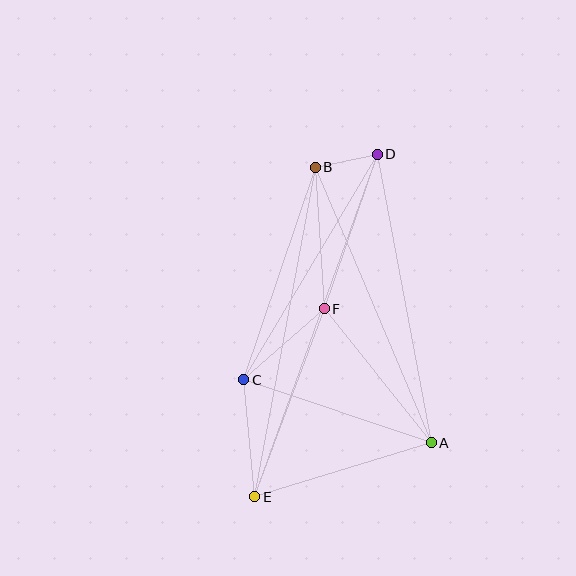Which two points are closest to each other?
Points B and D are closest to each other.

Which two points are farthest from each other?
Points D and E are farthest from each other.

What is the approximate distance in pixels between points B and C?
The distance between B and C is approximately 224 pixels.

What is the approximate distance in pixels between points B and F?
The distance between B and F is approximately 141 pixels.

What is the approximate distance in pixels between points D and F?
The distance between D and F is approximately 163 pixels.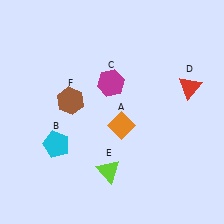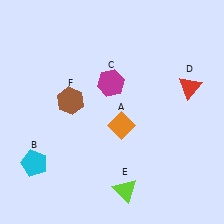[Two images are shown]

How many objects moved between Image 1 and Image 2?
2 objects moved between the two images.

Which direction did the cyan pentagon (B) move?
The cyan pentagon (B) moved left.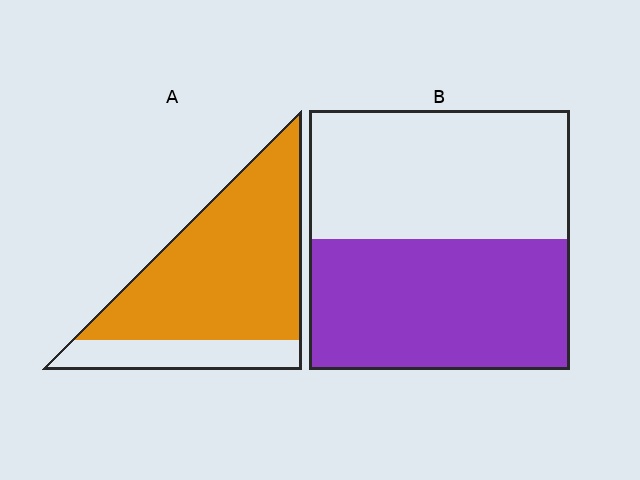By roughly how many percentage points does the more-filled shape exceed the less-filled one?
By roughly 30 percentage points (A over B).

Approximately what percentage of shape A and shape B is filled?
A is approximately 80% and B is approximately 50%.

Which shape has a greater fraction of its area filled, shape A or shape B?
Shape A.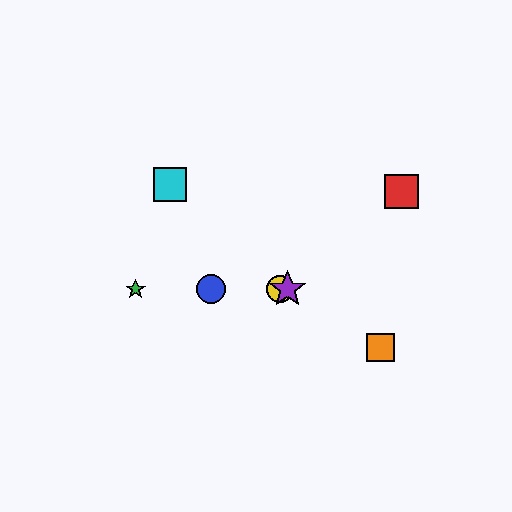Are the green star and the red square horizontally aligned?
No, the green star is at y≈289 and the red square is at y≈191.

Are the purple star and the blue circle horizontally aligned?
Yes, both are at y≈289.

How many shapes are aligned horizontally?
4 shapes (the blue circle, the green star, the yellow circle, the purple star) are aligned horizontally.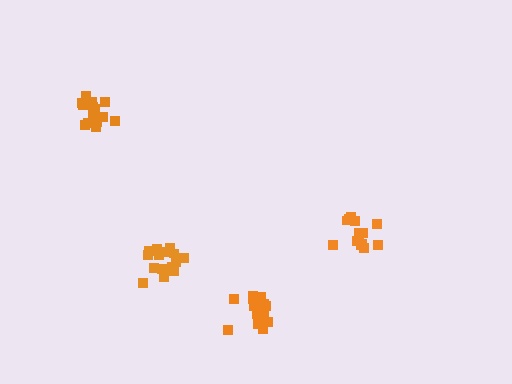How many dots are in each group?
Group 1: 15 dots, Group 2: 14 dots, Group 3: 17 dots, Group 4: 16 dots (62 total).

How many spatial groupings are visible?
There are 4 spatial groupings.